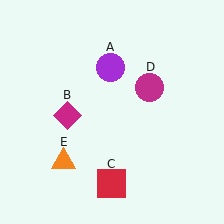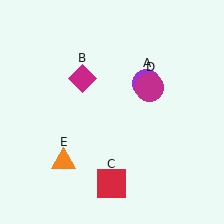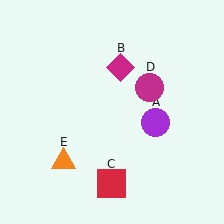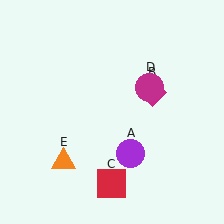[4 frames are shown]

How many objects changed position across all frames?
2 objects changed position: purple circle (object A), magenta diamond (object B).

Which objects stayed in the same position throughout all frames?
Red square (object C) and magenta circle (object D) and orange triangle (object E) remained stationary.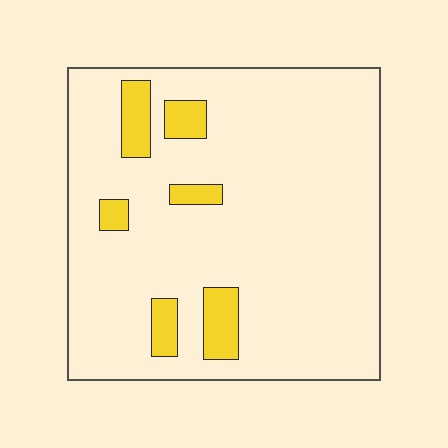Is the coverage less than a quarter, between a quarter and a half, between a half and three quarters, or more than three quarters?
Less than a quarter.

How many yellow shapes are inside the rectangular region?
6.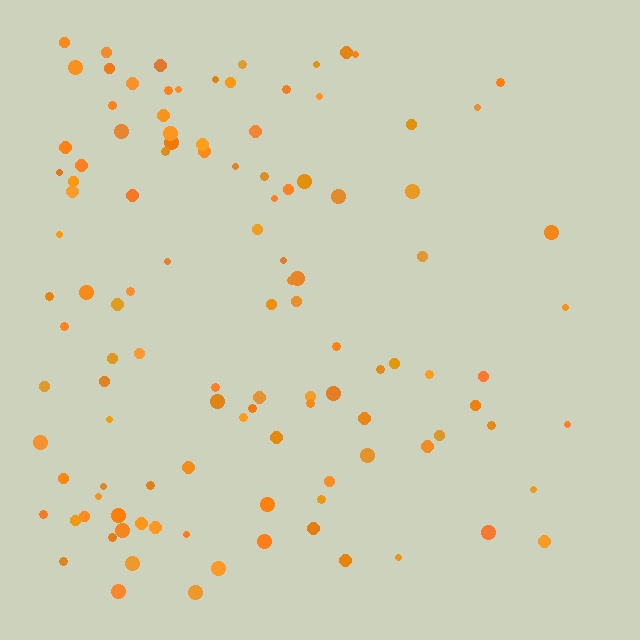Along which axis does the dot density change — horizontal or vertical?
Horizontal.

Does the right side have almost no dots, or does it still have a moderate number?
Still a moderate number, just noticeably fewer than the left.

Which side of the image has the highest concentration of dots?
The left.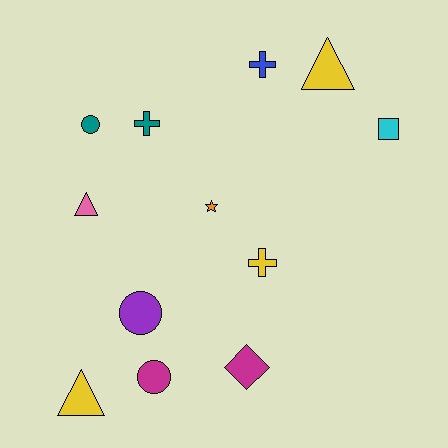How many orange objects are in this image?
There is 1 orange object.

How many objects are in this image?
There are 12 objects.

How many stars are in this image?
There is 1 star.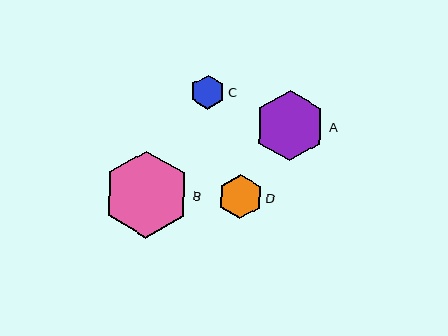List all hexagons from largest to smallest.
From largest to smallest: B, A, D, C.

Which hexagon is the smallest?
Hexagon C is the smallest with a size of approximately 34 pixels.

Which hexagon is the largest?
Hexagon B is the largest with a size of approximately 87 pixels.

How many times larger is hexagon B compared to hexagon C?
Hexagon B is approximately 2.5 times the size of hexagon C.